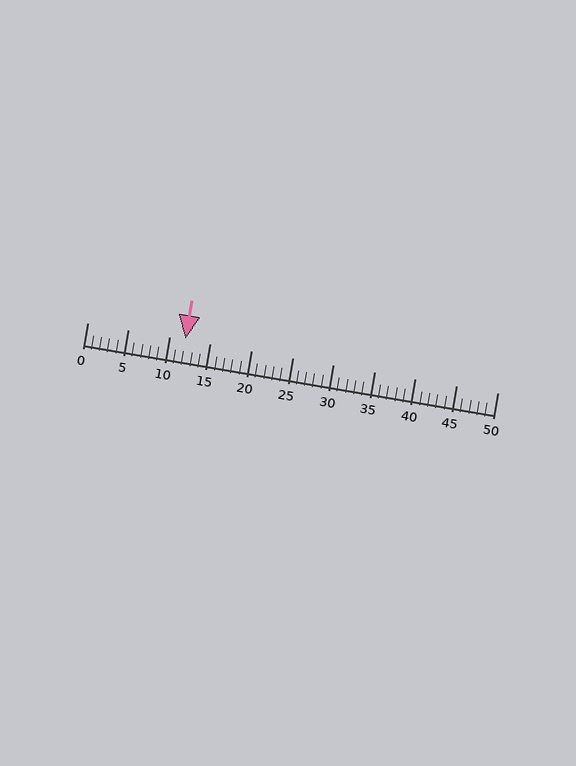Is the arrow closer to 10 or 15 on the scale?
The arrow is closer to 10.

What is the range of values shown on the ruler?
The ruler shows values from 0 to 50.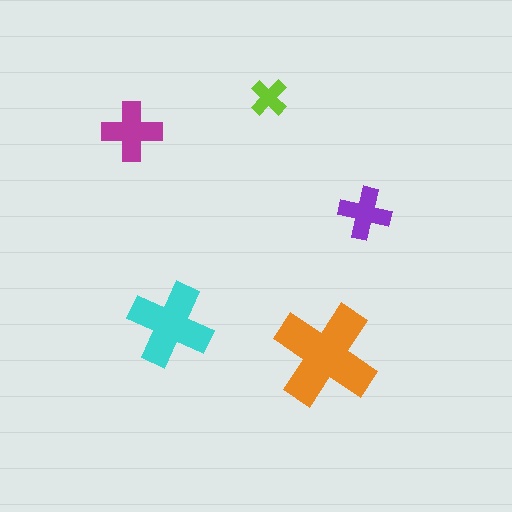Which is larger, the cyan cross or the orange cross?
The orange one.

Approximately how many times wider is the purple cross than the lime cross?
About 1.5 times wider.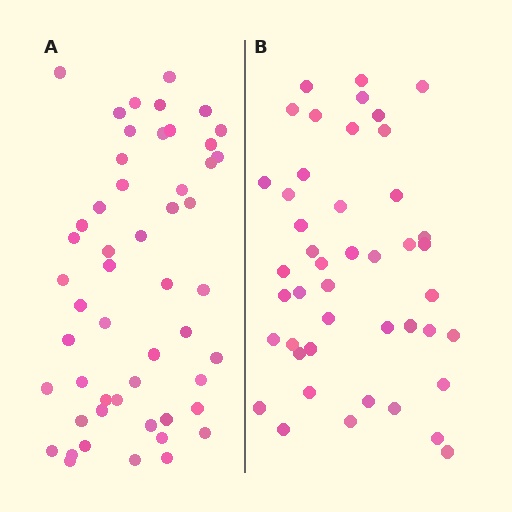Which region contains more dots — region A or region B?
Region A (the left region) has more dots.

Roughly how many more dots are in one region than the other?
Region A has roughly 8 or so more dots than region B.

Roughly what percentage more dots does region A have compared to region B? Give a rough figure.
About 15% more.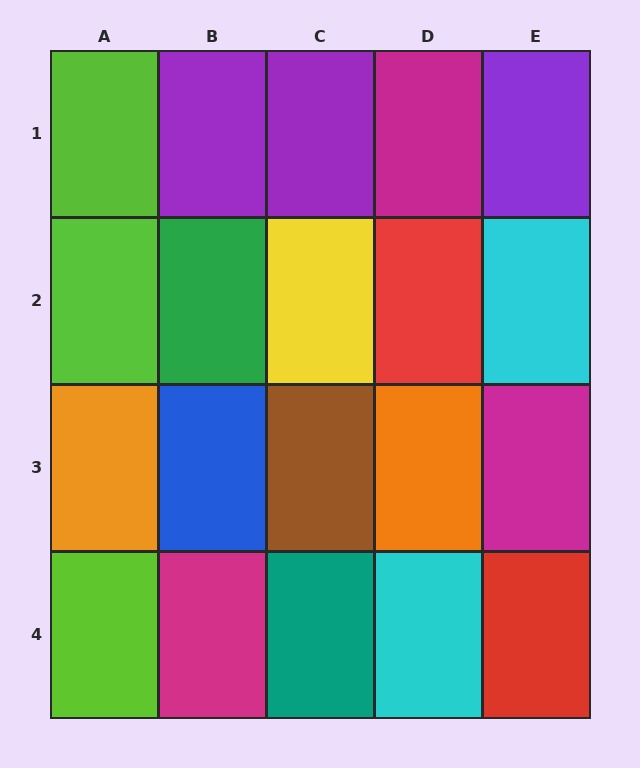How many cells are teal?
1 cell is teal.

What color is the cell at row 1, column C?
Purple.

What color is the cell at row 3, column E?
Magenta.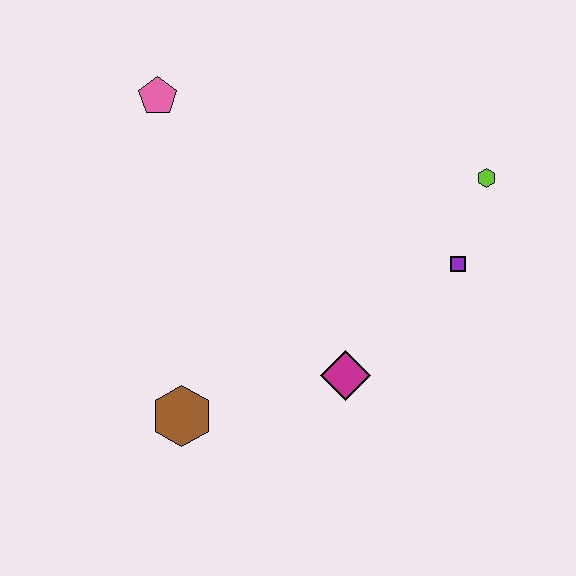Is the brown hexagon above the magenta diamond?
No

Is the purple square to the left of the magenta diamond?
No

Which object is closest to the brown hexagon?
The magenta diamond is closest to the brown hexagon.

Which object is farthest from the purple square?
The pink pentagon is farthest from the purple square.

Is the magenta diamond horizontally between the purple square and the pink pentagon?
Yes